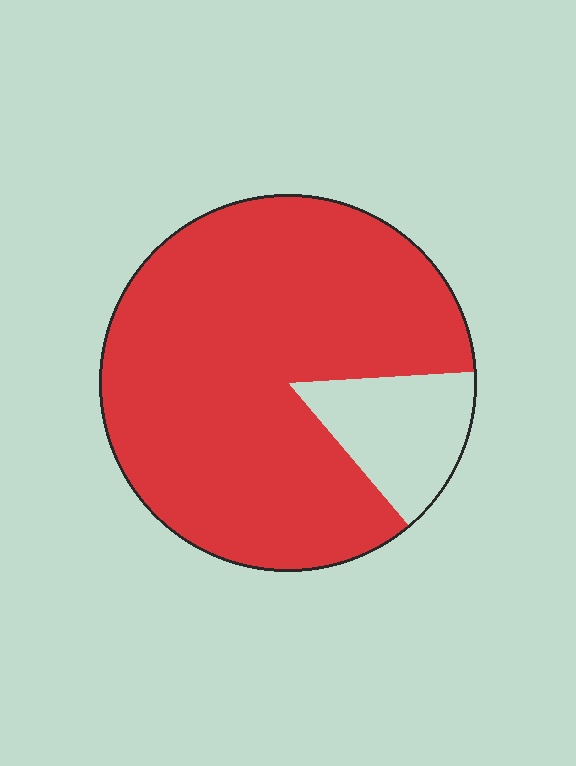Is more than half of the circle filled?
Yes.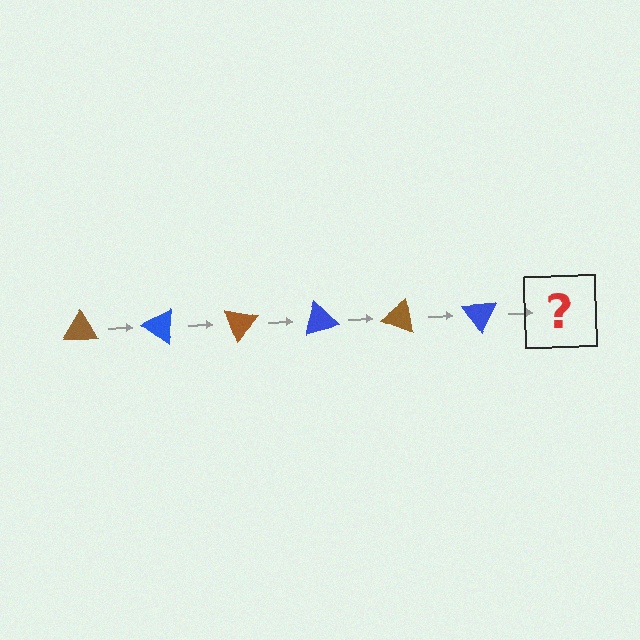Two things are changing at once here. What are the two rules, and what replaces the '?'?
The two rules are that it rotates 35 degrees each step and the color cycles through brown and blue. The '?' should be a brown triangle, rotated 210 degrees from the start.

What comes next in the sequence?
The next element should be a brown triangle, rotated 210 degrees from the start.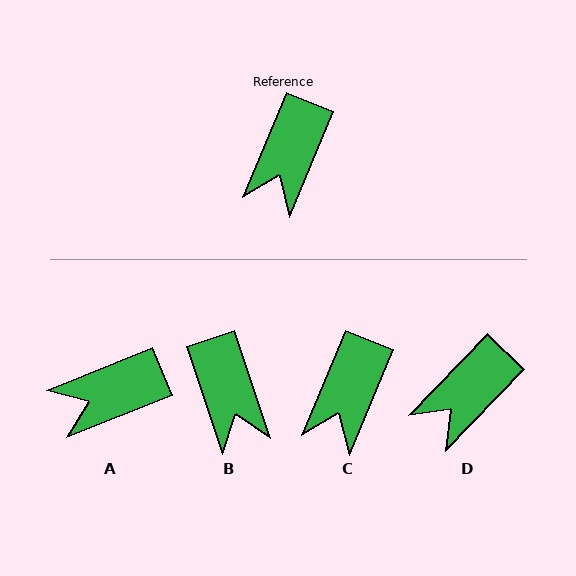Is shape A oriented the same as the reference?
No, it is off by about 46 degrees.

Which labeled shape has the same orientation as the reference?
C.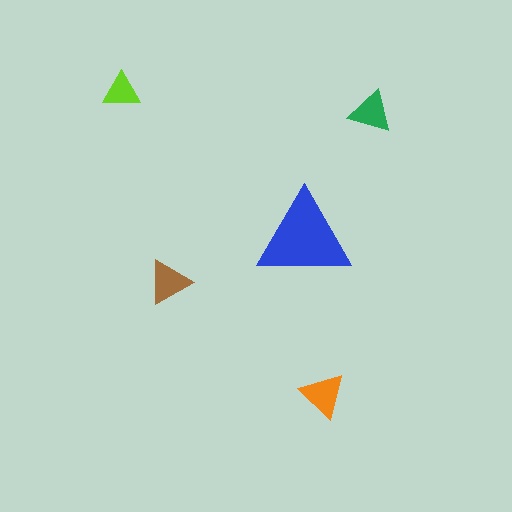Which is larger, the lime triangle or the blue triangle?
The blue one.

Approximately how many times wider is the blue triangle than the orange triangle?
About 2 times wider.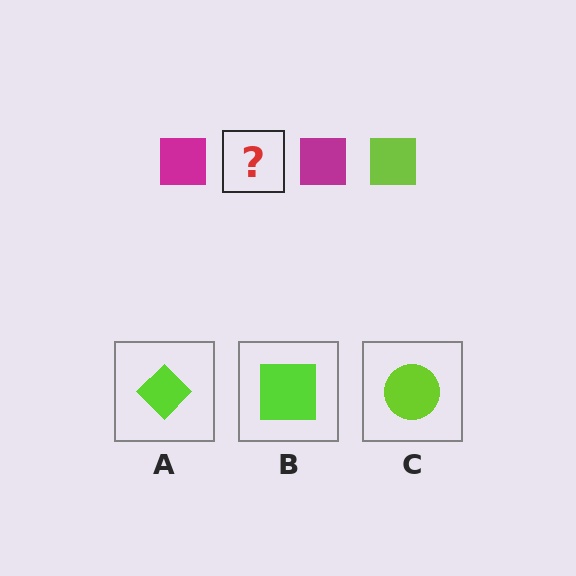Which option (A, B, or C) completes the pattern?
B.